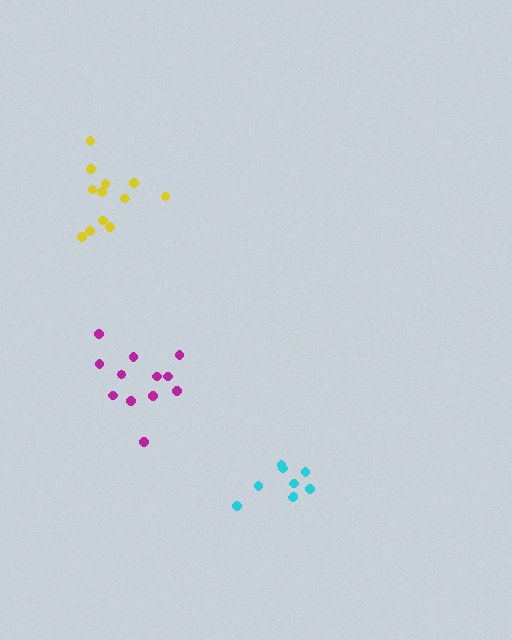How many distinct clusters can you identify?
There are 3 distinct clusters.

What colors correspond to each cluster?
The clusters are colored: yellow, cyan, magenta.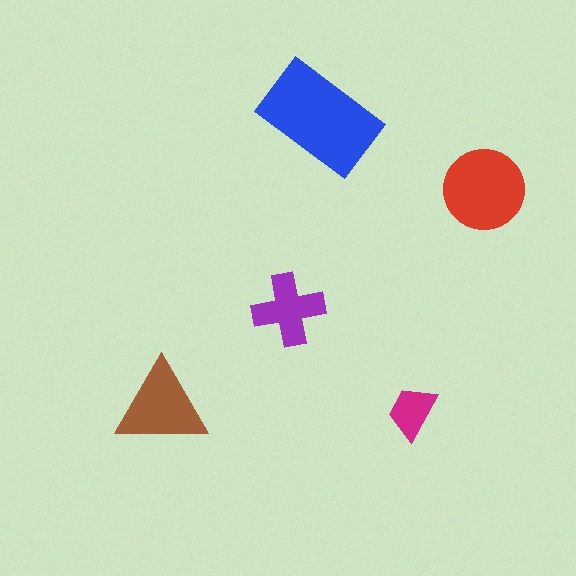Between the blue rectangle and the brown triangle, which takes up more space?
The blue rectangle.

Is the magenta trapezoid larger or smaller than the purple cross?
Smaller.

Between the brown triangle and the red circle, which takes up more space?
The red circle.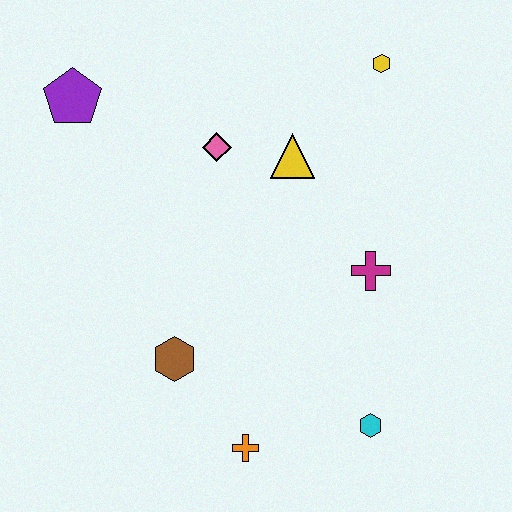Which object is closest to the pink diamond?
The yellow triangle is closest to the pink diamond.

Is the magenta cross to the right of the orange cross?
Yes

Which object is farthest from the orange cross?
The yellow hexagon is farthest from the orange cross.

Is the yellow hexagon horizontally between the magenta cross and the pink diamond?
No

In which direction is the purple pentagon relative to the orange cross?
The purple pentagon is above the orange cross.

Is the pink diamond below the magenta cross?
No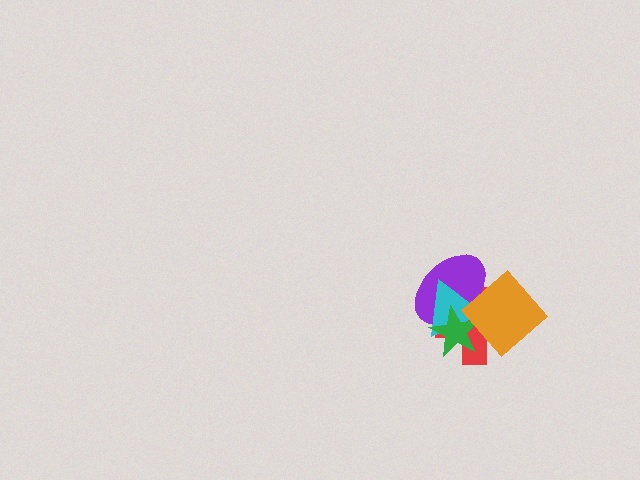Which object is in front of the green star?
The orange diamond is in front of the green star.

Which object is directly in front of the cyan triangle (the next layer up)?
The green star is directly in front of the cyan triangle.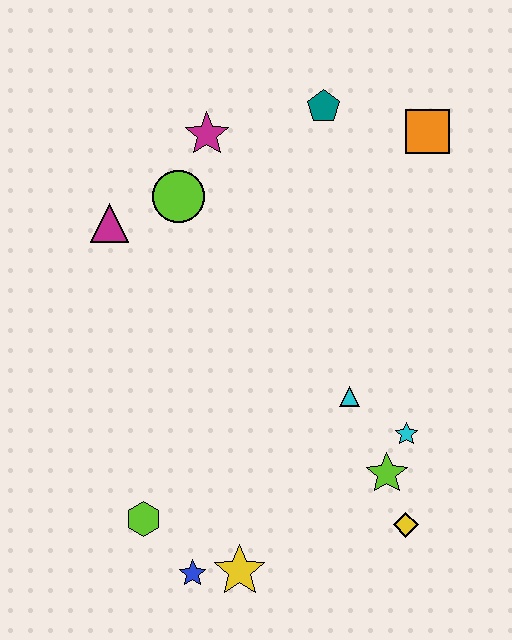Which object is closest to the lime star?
The cyan star is closest to the lime star.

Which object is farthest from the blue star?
The orange square is farthest from the blue star.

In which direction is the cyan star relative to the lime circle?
The cyan star is below the lime circle.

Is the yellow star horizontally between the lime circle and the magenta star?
No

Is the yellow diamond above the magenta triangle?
No